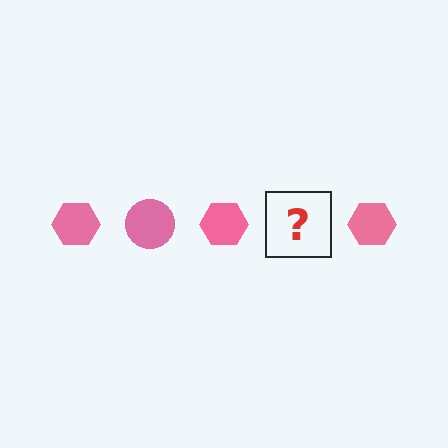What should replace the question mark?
The question mark should be replaced with a pink circle.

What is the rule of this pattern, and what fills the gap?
The rule is that the pattern cycles through hexagon, circle shapes in pink. The gap should be filled with a pink circle.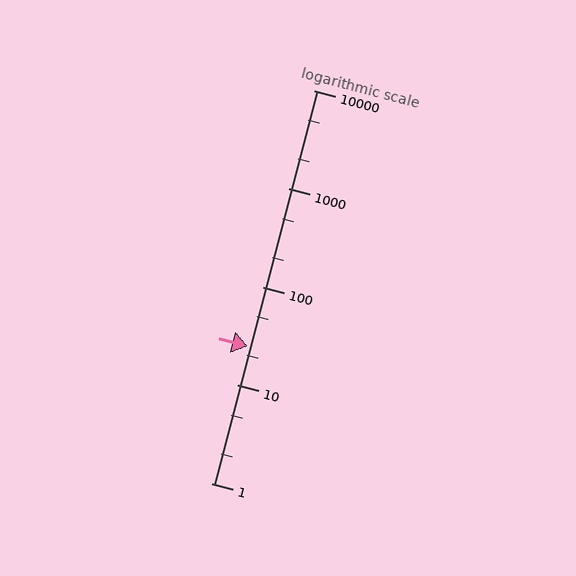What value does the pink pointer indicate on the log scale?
The pointer indicates approximately 25.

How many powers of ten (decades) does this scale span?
The scale spans 4 decades, from 1 to 10000.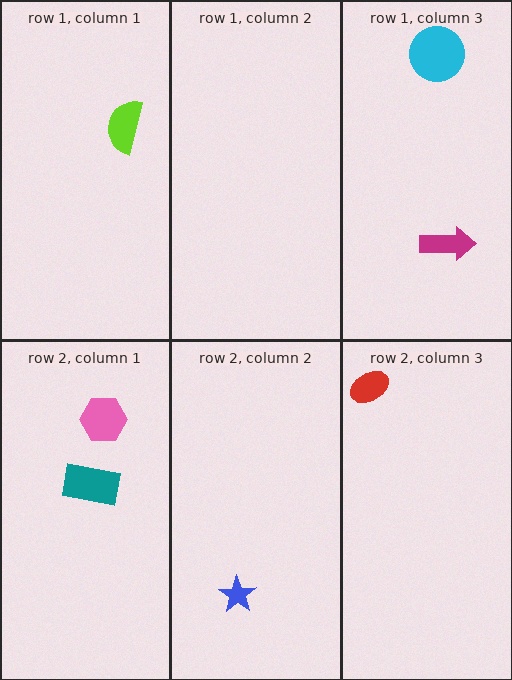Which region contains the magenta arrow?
The row 1, column 3 region.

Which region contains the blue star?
The row 2, column 2 region.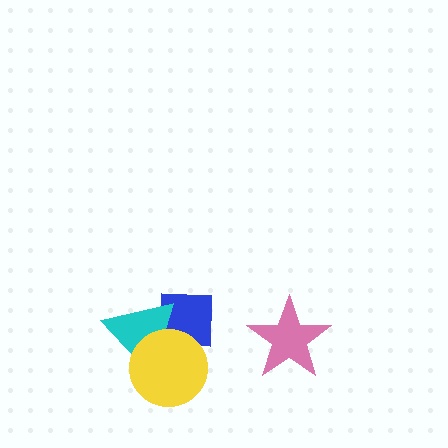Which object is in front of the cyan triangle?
The yellow circle is in front of the cyan triangle.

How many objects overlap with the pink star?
0 objects overlap with the pink star.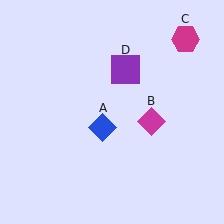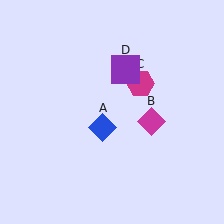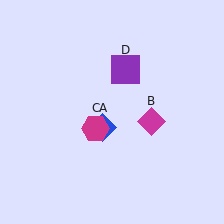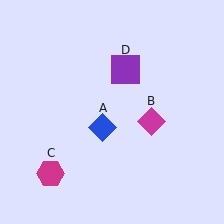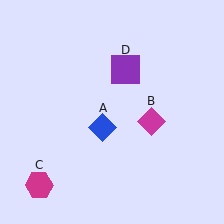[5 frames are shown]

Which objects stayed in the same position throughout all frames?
Blue diamond (object A) and magenta diamond (object B) and purple square (object D) remained stationary.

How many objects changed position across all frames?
1 object changed position: magenta hexagon (object C).